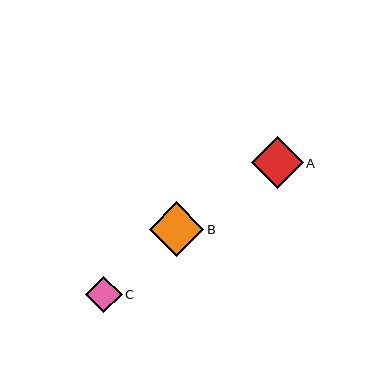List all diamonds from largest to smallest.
From largest to smallest: B, A, C.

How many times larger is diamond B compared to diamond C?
Diamond B is approximately 1.5 times the size of diamond C.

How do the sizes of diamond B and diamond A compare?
Diamond B and diamond A are approximately the same size.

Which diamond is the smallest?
Diamond C is the smallest with a size of approximately 37 pixels.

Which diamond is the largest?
Diamond B is the largest with a size of approximately 54 pixels.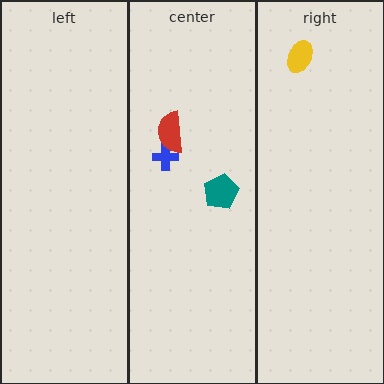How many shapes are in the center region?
3.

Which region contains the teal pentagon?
The center region.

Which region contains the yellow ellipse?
The right region.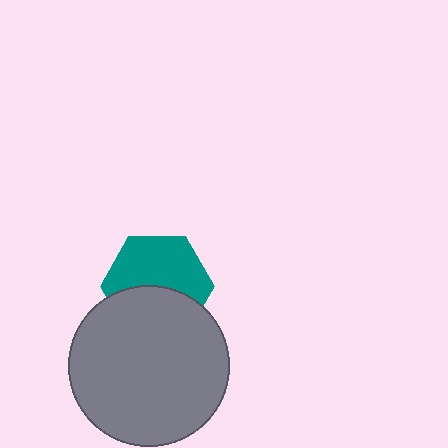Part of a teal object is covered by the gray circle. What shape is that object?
It is a hexagon.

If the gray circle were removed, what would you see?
You would see the complete teal hexagon.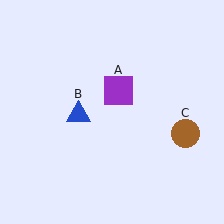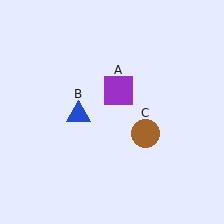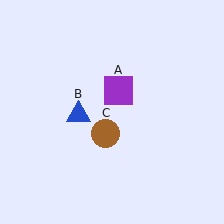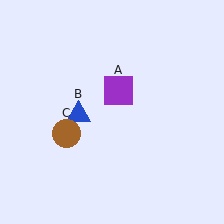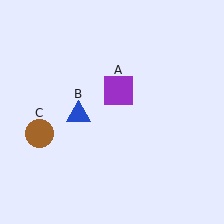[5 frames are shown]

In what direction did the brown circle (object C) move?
The brown circle (object C) moved left.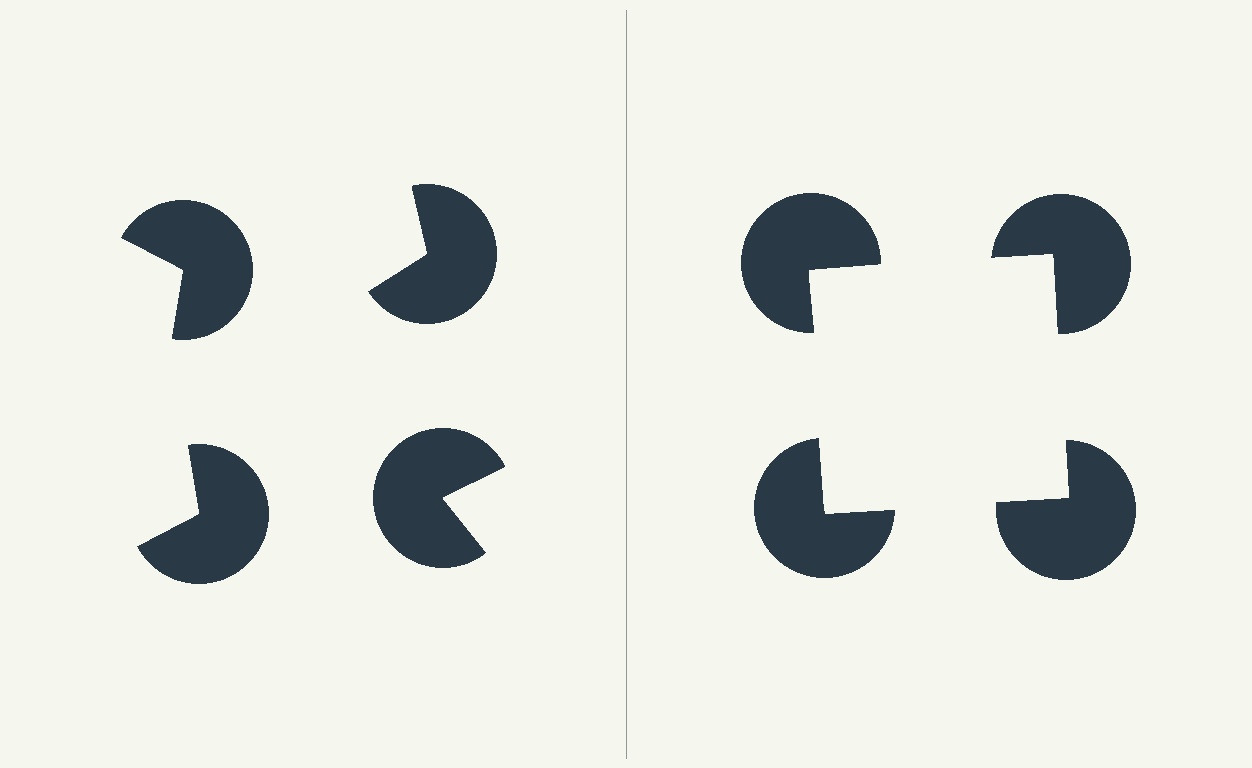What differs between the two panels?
The pac-man discs are positioned identically on both sides; only the wedge orientations differ. On the right they align to a square; on the left they are misaligned.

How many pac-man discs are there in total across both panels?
8 — 4 on each side.